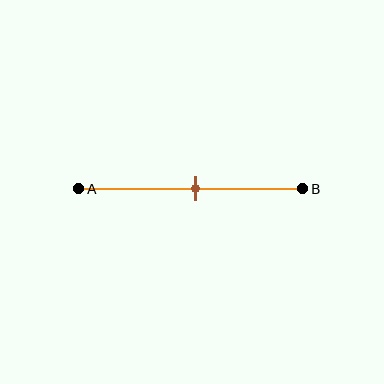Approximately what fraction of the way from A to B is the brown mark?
The brown mark is approximately 55% of the way from A to B.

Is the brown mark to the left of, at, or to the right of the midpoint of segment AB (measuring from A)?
The brown mark is approximately at the midpoint of segment AB.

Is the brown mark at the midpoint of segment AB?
Yes, the mark is approximately at the midpoint.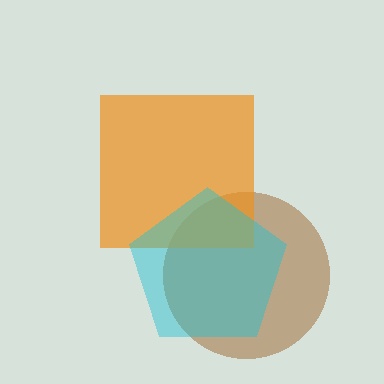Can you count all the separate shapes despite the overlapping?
Yes, there are 3 separate shapes.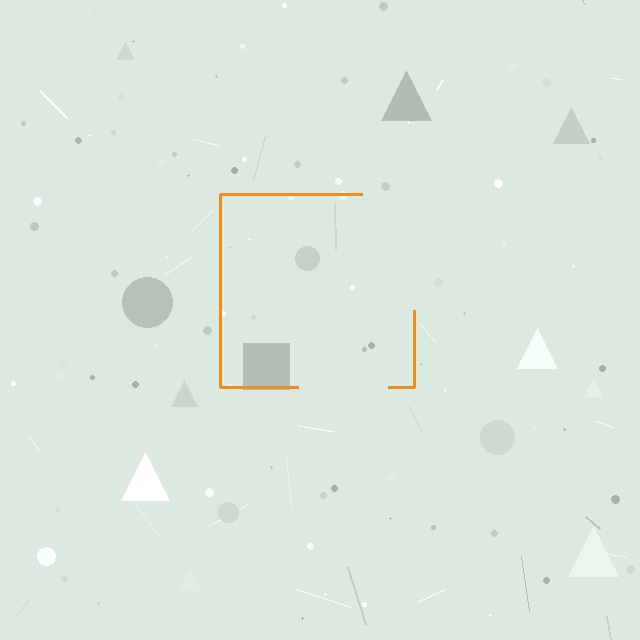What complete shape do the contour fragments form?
The contour fragments form a square.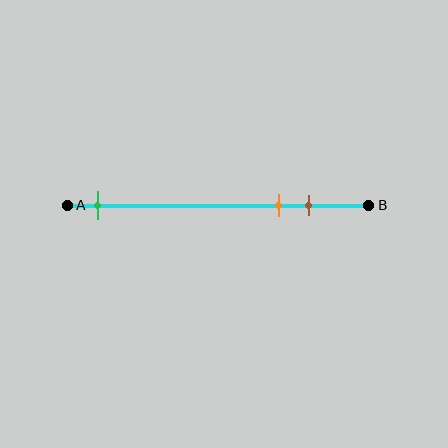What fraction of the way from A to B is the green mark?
The green mark is approximately 10% (0.1) of the way from A to B.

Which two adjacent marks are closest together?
The orange and brown marks are the closest adjacent pair.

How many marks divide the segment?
There are 3 marks dividing the segment.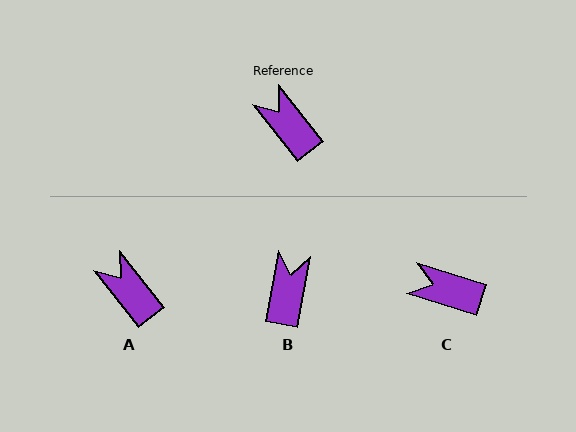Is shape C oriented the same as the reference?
No, it is off by about 34 degrees.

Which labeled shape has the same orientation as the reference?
A.